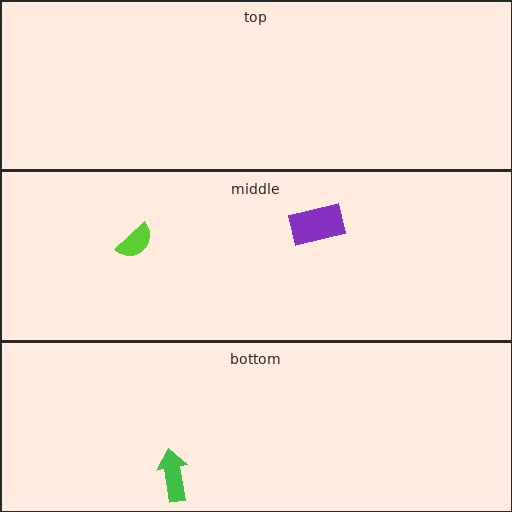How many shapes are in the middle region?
2.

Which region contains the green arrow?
The bottom region.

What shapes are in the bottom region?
The green arrow.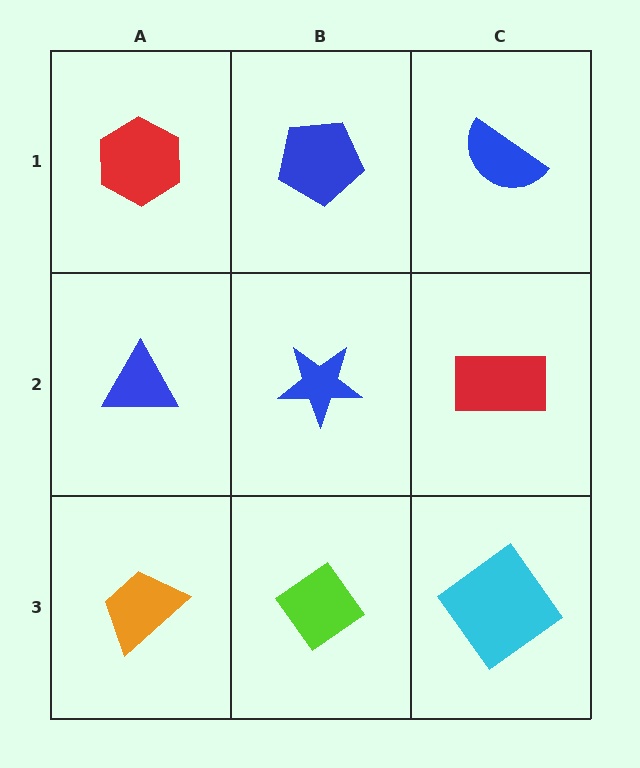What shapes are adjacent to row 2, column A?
A red hexagon (row 1, column A), an orange trapezoid (row 3, column A), a blue star (row 2, column B).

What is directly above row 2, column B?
A blue pentagon.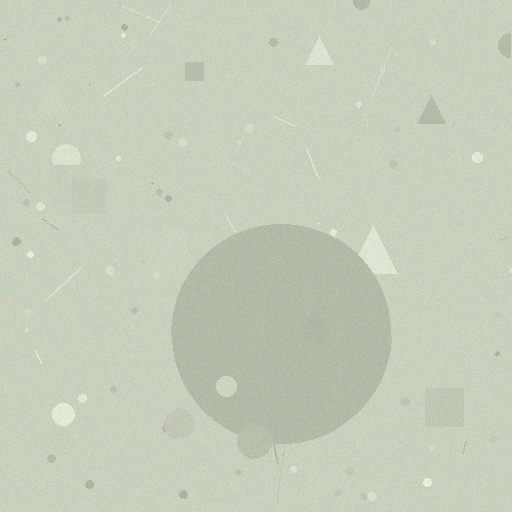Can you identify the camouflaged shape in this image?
The camouflaged shape is a circle.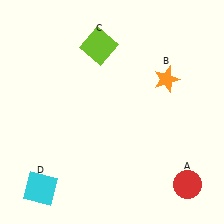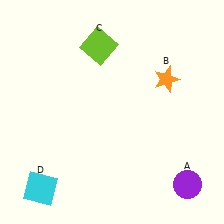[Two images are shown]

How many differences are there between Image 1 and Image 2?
There is 1 difference between the two images.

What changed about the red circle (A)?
In Image 1, A is red. In Image 2, it changed to purple.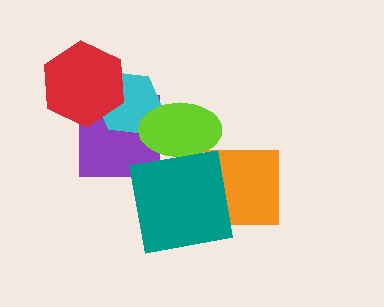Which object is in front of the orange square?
The teal square is in front of the orange square.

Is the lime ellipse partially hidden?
Yes, it is partially covered by another shape.